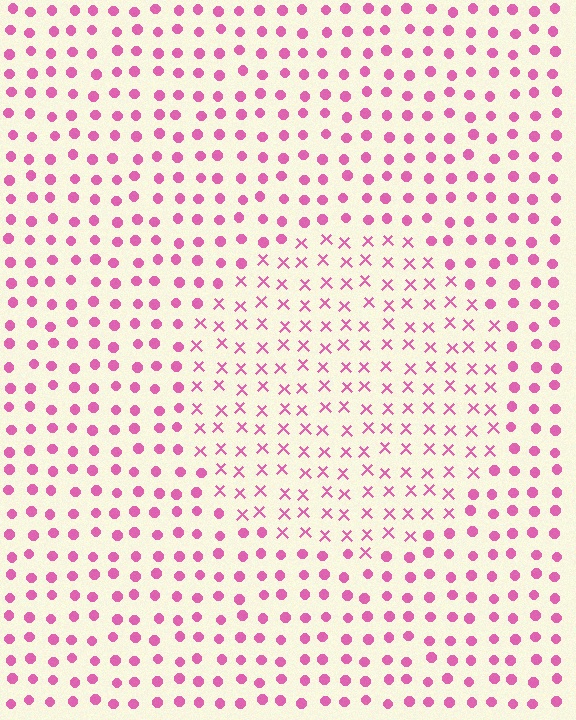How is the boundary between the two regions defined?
The boundary is defined by a change in element shape: X marks inside vs. circles outside. All elements share the same color and spacing.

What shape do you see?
I see a circle.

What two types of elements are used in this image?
The image uses X marks inside the circle region and circles outside it.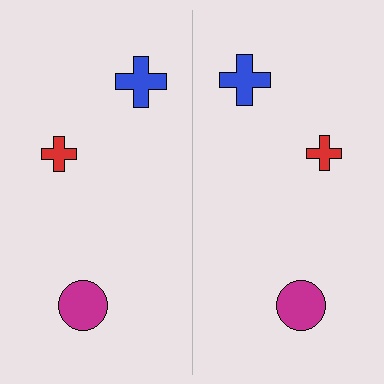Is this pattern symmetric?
Yes, this pattern has bilateral (reflection) symmetry.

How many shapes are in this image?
There are 6 shapes in this image.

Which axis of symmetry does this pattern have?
The pattern has a vertical axis of symmetry running through the center of the image.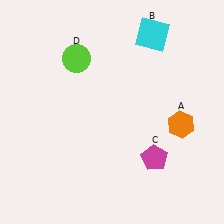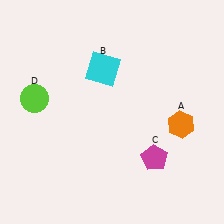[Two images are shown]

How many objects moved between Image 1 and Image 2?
2 objects moved between the two images.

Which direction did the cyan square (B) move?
The cyan square (B) moved left.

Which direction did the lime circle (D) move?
The lime circle (D) moved left.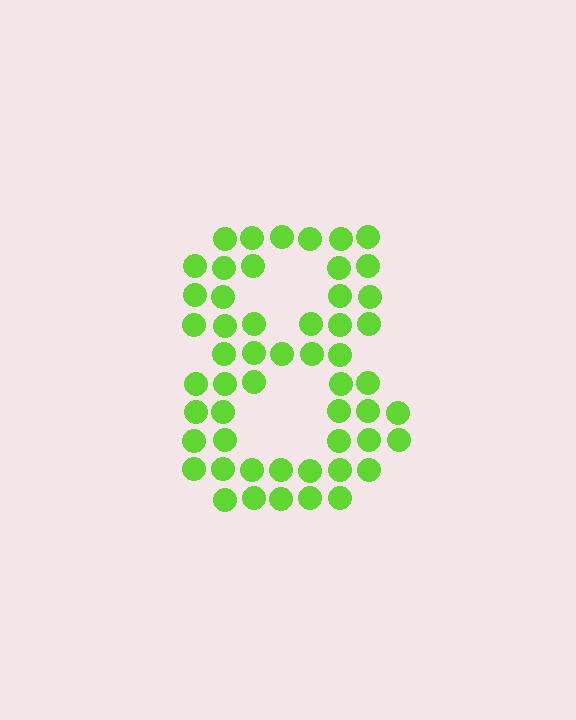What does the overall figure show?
The overall figure shows the digit 8.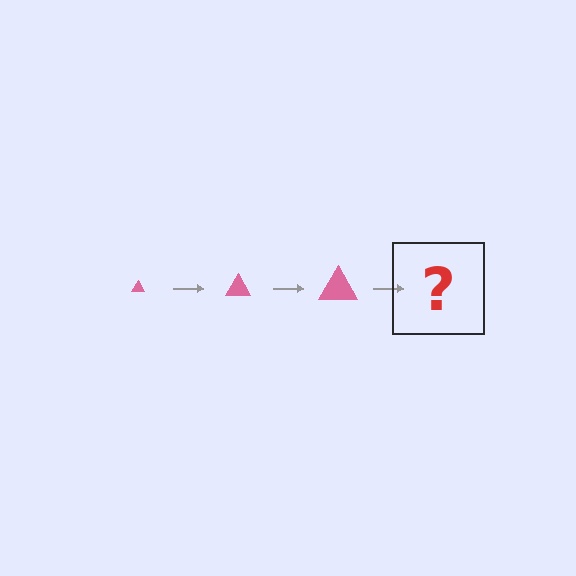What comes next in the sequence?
The next element should be a pink triangle, larger than the previous one.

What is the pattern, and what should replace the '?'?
The pattern is that the triangle gets progressively larger each step. The '?' should be a pink triangle, larger than the previous one.